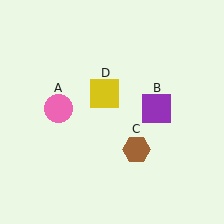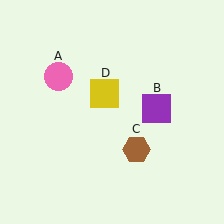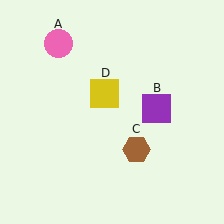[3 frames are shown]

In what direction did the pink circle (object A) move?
The pink circle (object A) moved up.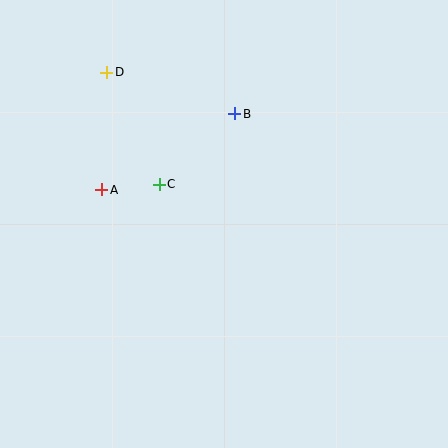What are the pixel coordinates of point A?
Point A is at (102, 190).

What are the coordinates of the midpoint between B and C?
The midpoint between B and C is at (197, 149).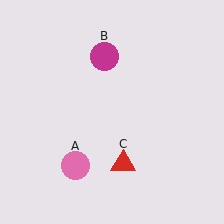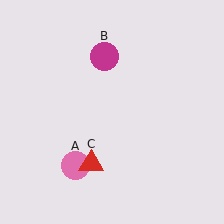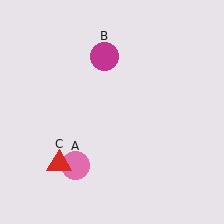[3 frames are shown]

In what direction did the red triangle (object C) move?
The red triangle (object C) moved left.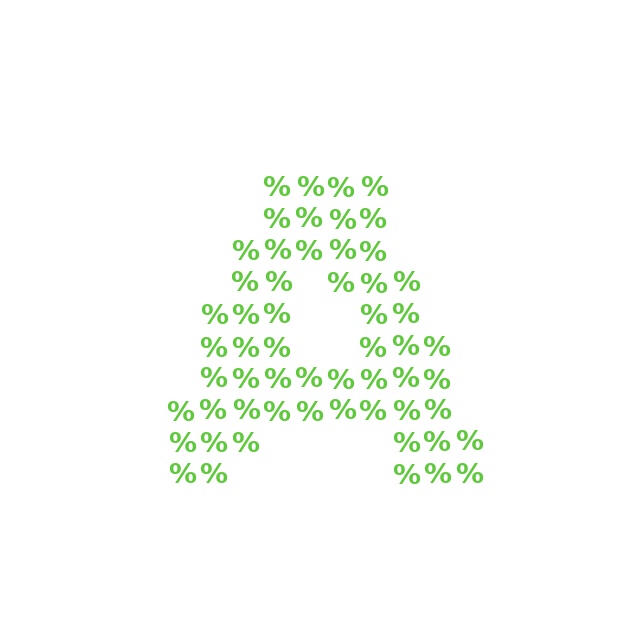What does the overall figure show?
The overall figure shows the letter A.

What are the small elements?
The small elements are percent signs.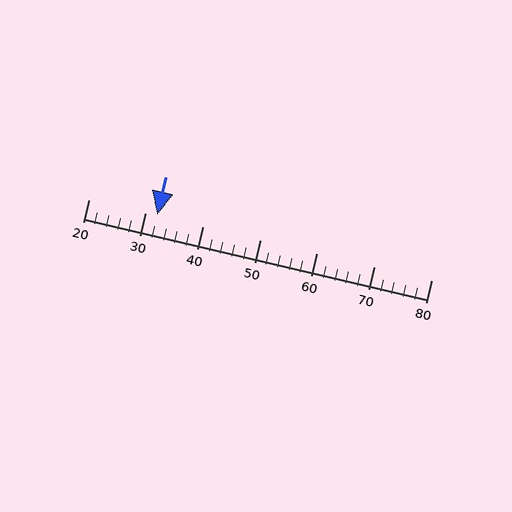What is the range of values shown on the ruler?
The ruler shows values from 20 to 80.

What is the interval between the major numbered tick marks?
The major tick marks are spaced 10 units apart.